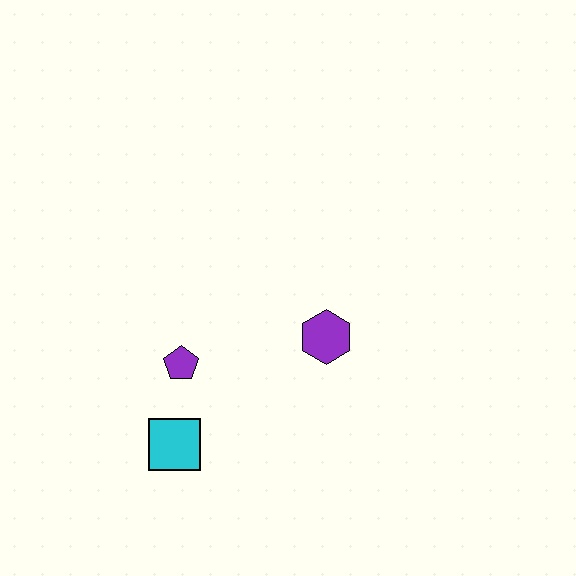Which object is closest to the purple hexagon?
The purple pentagon is closest to the purple hexagon.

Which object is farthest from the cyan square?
The purple hexagon is farthest from the cyan square.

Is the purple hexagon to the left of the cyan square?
No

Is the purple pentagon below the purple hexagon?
Yes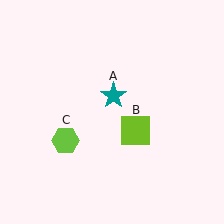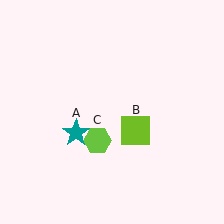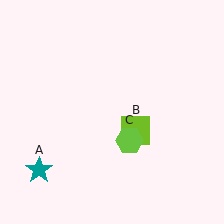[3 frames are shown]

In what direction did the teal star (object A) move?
The teal star (object A) moved down and to the left.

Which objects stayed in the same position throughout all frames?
Lime square (object B) remained stationary.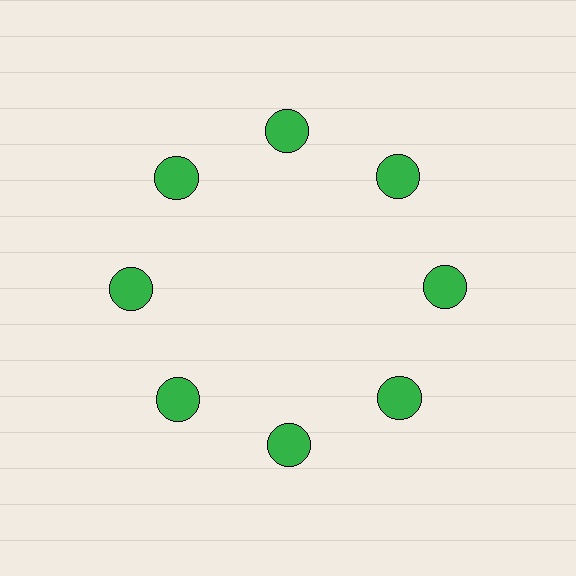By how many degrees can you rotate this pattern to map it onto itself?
The pattern maps onto itself every 45 degrees of rotation.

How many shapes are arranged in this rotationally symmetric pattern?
There are 8 shapes, arranged in 8 groups of 1.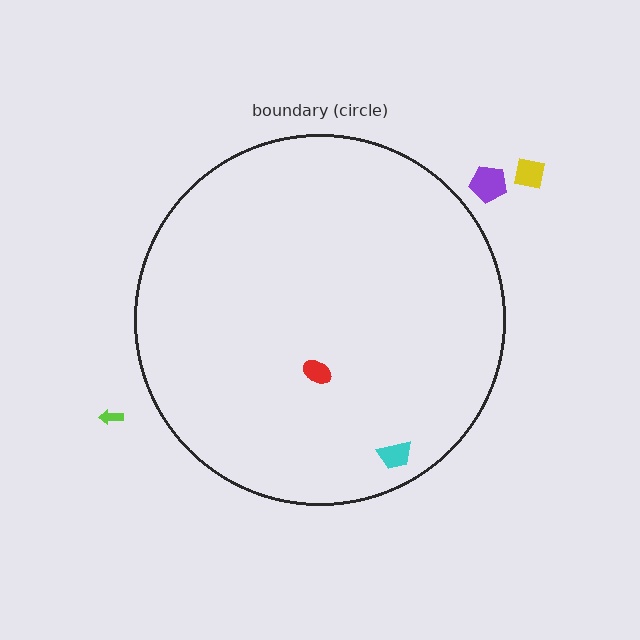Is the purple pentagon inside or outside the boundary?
Outside.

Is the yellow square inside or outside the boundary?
Outside.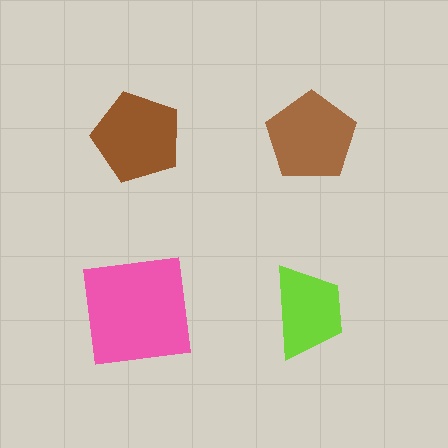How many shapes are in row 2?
2 shapes.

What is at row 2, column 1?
A pink square.